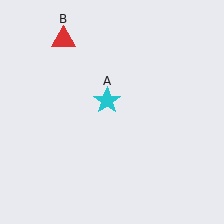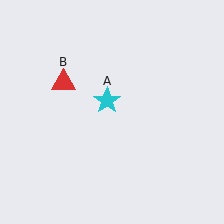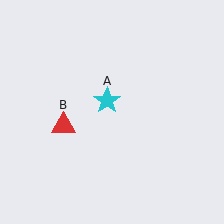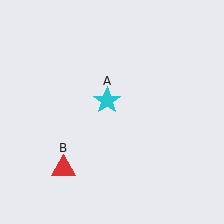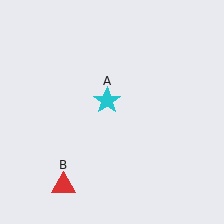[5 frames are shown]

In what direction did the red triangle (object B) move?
The red triangle (object B) moved down.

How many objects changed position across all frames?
1 object changed position: red triangle (object B).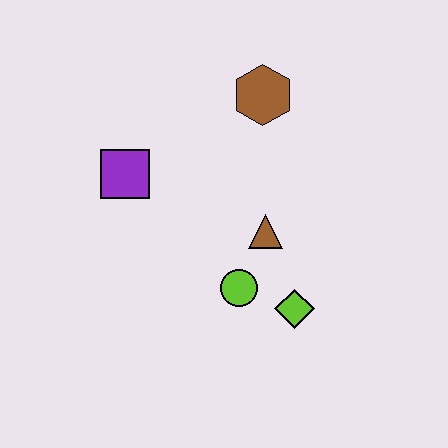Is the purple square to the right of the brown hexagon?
No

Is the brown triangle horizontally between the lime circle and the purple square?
No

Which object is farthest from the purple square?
The lime diamond is farthest from the purple square.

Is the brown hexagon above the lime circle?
Yes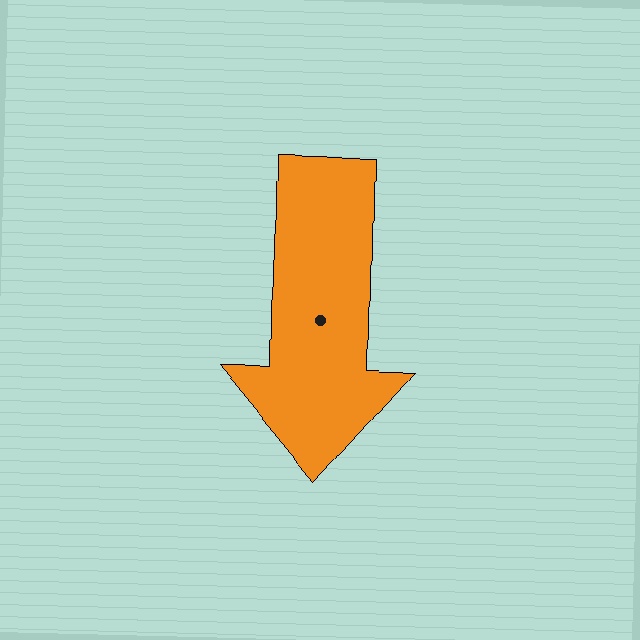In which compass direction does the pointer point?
South.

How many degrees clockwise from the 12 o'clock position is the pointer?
Approximately 181 degrees.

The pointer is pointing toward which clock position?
Roughly 6 o'clock.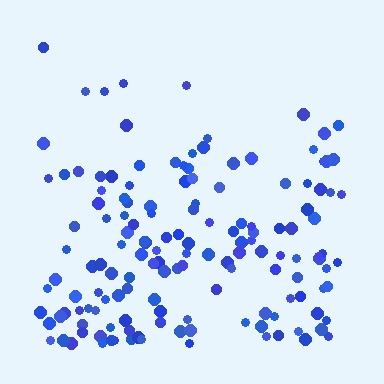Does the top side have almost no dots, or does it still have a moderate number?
Still a moderate number, just noticeably fewer than the bottom.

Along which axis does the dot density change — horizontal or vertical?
Vertical.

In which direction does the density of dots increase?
From top to bottom, with the bottom side densest.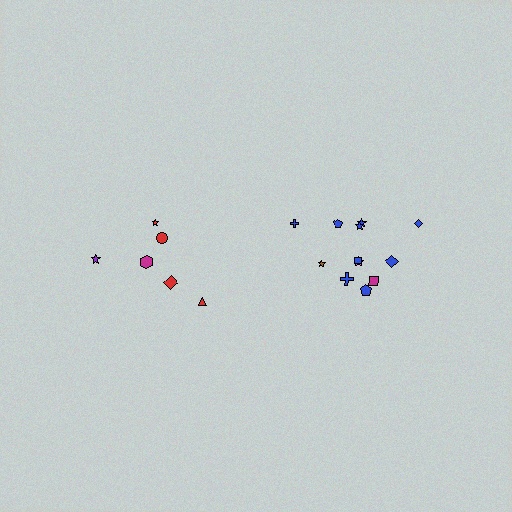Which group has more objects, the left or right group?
The right group.